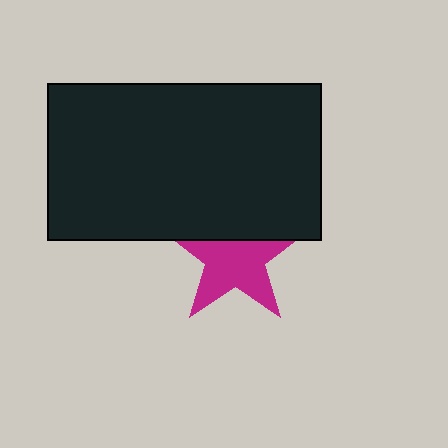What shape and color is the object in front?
The object in front is a black rectangle.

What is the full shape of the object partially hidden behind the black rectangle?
The partially hidden object is a magenta star.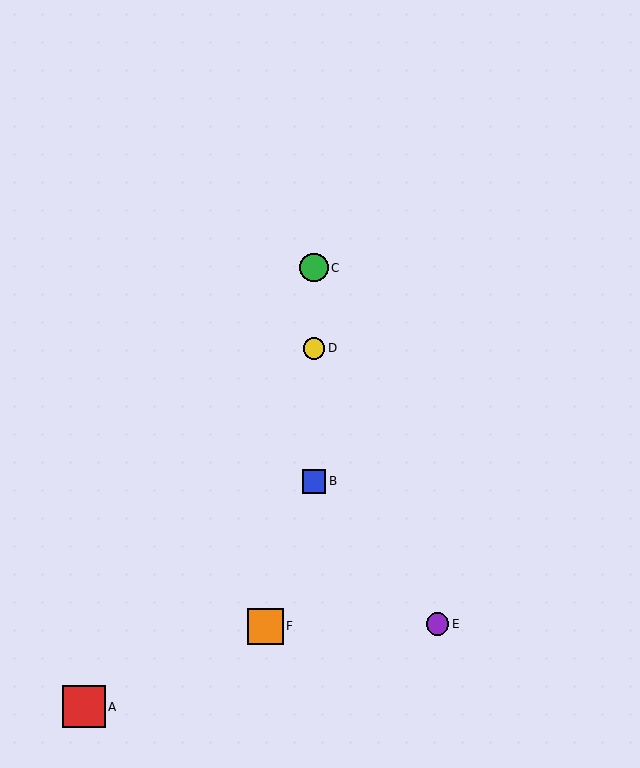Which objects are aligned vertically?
Objects B, C, D are aligned vertically.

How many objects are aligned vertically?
3 objects (B, C, D) are aligned vertically.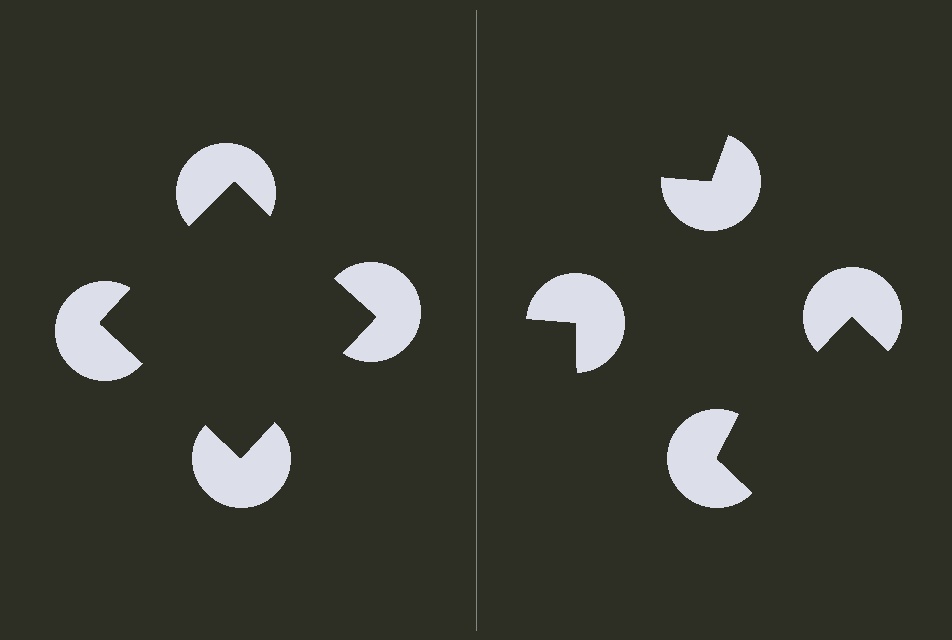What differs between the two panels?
The pac-man discs are positioned identically on both sides; only the wedge orientations differ. On the left they align to a square; on the right they are misaligned.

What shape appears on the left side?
An illusory square.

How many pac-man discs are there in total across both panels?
8 — 4 on each side.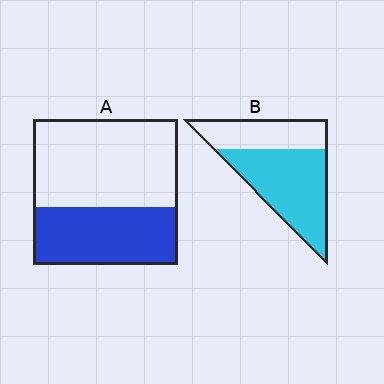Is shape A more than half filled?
No.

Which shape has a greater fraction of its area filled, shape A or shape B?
Shape B.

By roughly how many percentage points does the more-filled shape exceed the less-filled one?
By roughly 25 percentage points (B over A).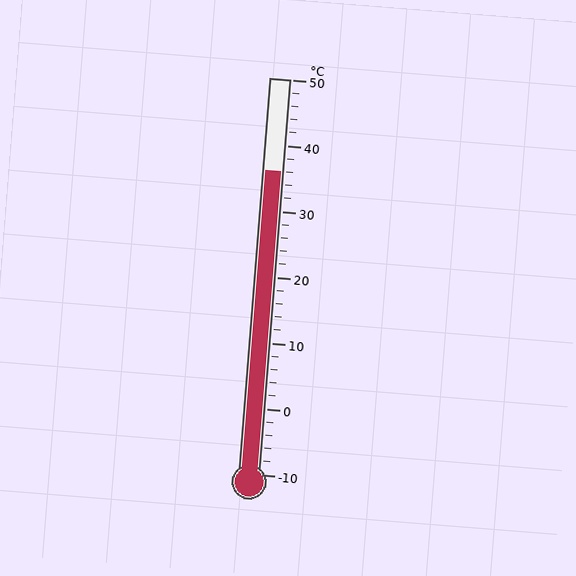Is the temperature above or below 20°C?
The temperature is above 20°C.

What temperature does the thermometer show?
The thermometer shows approximately 36°C.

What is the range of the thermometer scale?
The thermometer scale ranges from -10°C to 50°C.